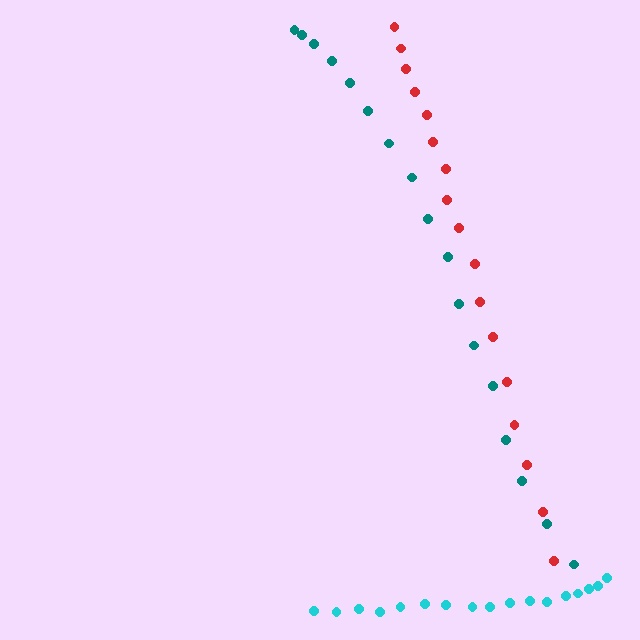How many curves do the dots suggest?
There are 3 distinct paths.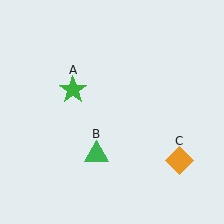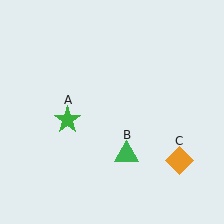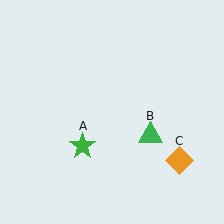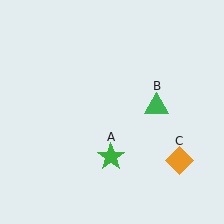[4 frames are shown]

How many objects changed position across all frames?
2 objects changed position: green star (object A), green triangle (object B).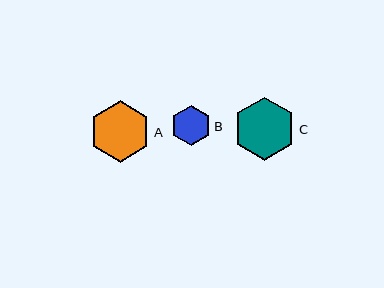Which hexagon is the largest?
Hexagon C is the largest with a size of approximately 63 pixels.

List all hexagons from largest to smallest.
From largest to smallest: C, A, B.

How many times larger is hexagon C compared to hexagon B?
Hexagon C is approximately 1.6 times the size of hexagon B.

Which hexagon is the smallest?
Hexagon B is the smallest with a size of approximately 40 pixels.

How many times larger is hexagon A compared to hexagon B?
Hexagon A is approximately 1.6 times the size of hexagon B.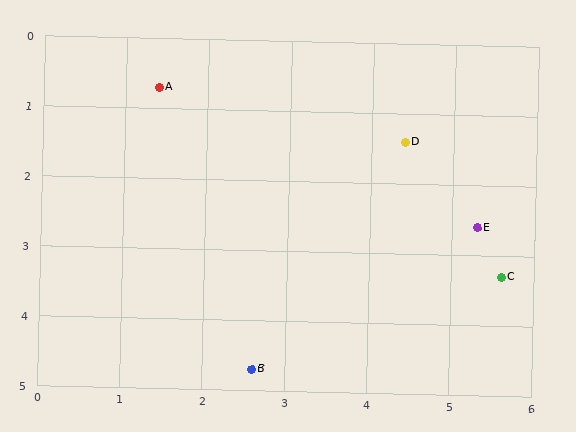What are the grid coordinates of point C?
Point C is at approximately (5.6, 3.3).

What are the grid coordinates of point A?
Point A is at approximately (1.4, 0.7).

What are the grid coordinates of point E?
Point E is at approximately (5.3, 2.6).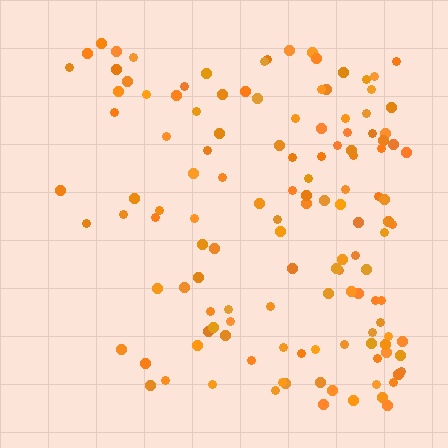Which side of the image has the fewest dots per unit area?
The left.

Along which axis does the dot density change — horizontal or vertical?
Horizontal.